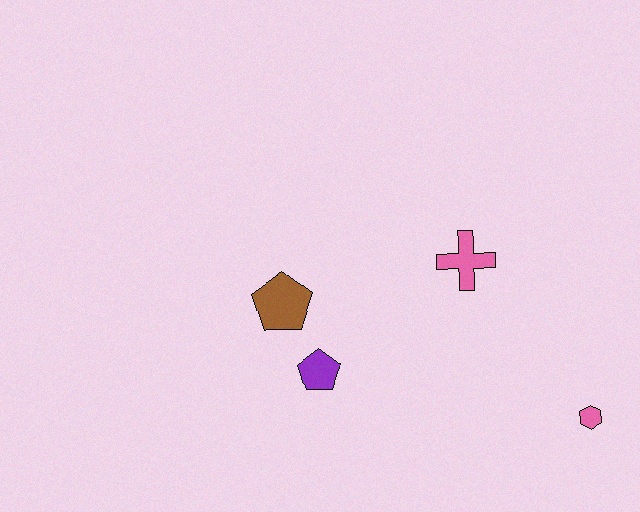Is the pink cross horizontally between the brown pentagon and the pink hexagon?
Yes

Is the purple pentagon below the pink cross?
Yes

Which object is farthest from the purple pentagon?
The pink hexagon is farthest from the purple pentagon.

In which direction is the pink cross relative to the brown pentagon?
The pink cross is to the right of the brown pentagon.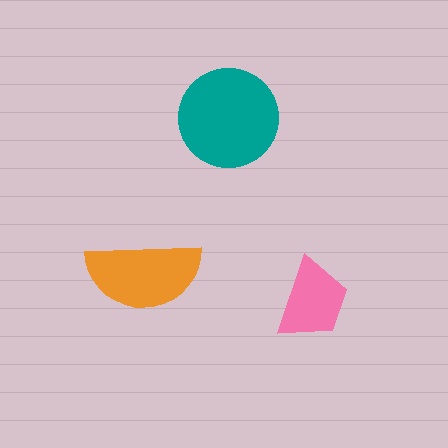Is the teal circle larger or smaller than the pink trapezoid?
Larger.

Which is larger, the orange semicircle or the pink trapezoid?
The orange semicircle.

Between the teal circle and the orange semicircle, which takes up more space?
The teal circle.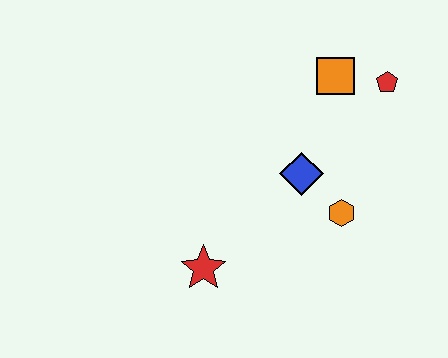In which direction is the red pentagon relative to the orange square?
The red pentagon is to the right of the orange square.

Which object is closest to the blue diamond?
The orange hexagon is closest to the blue diamond.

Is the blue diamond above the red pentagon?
No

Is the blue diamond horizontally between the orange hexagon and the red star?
Yes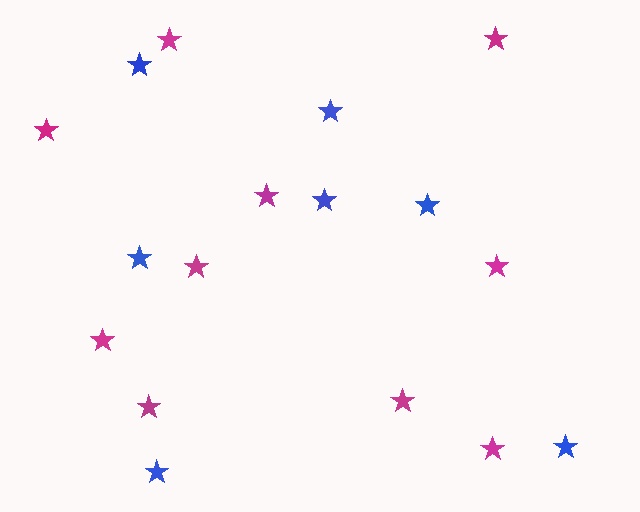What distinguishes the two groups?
There are 2 groups: one group of blue stars (7) and one group of magenta stars (10).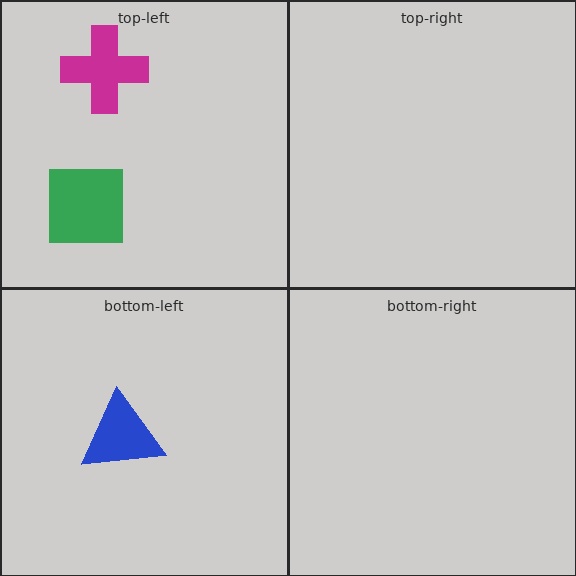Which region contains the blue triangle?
The bottom-left region.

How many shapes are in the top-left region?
2.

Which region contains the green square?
The top-left region.